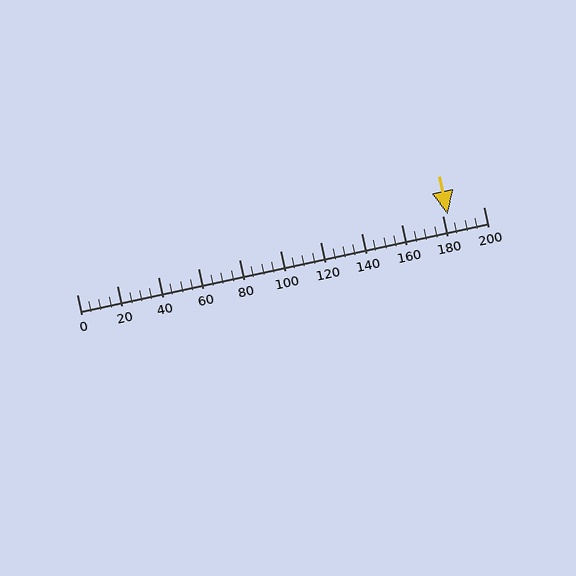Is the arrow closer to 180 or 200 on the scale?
The arrow is closer to 180.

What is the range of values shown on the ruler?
The ruler shows values from 0 to 200.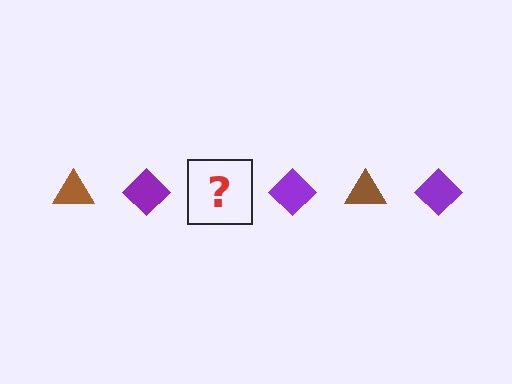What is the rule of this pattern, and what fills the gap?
The rule is that the pattern alternates between brown triangle and purple diamond. The gap should be filled with a brown triangle.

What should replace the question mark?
The question mark should be replaced with a brown triangle.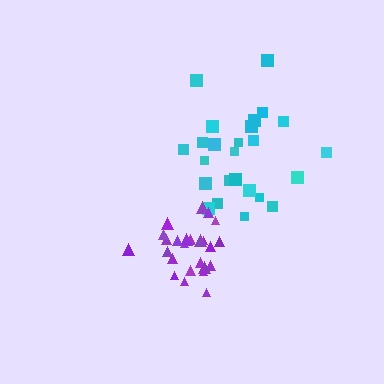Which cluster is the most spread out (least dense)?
Cyan.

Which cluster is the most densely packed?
Purple.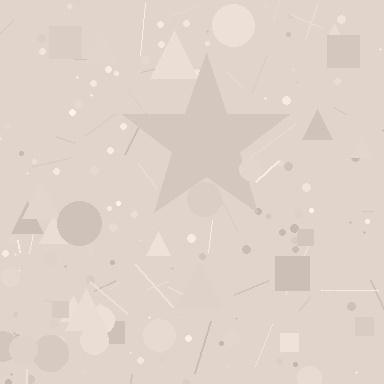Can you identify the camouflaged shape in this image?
The camouflaged shape is a star.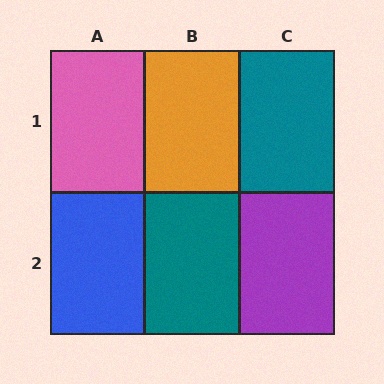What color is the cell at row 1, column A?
Pink.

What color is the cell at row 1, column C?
Teal.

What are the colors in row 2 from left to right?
Blue, teal, purple.